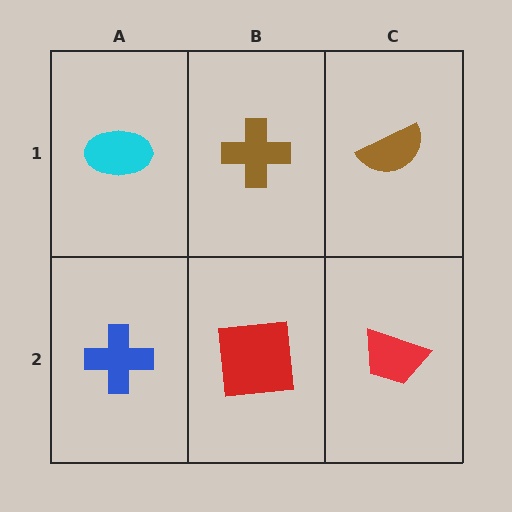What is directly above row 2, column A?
A cyan ellipse.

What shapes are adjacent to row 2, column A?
A cyan ellipse (row 1, column A), a red square (row 2, column B).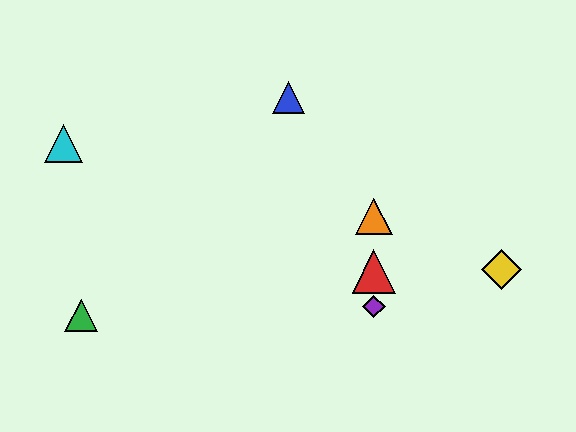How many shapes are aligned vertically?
3 shapes (the red triangle, the purple diamond, the orange triangle) are aligned vertically.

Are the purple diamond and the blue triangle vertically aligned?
No, the purple diamond is at x≈374 and the blue triangle is at x≈288.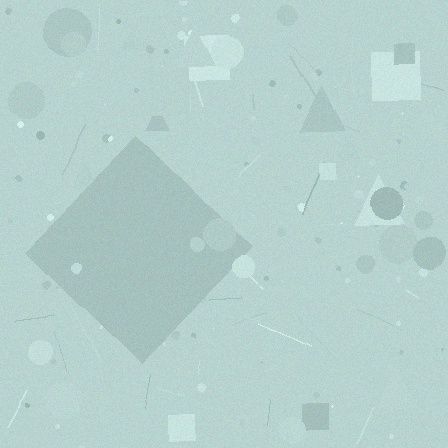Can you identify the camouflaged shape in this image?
The camouflaged shape is a diamond.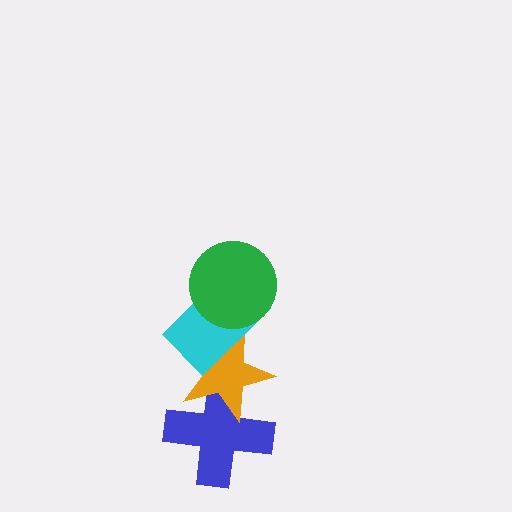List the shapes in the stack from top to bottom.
From top to bottom: the green circle, the cyan rectangle, the orange star, the blue cross.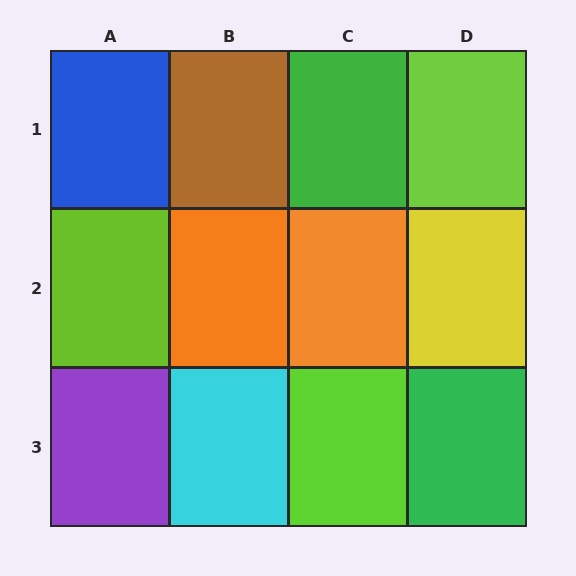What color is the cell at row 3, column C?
Lime.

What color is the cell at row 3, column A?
Purple.